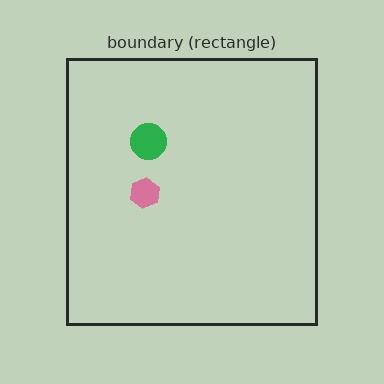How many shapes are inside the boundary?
2 inside, 0 outside.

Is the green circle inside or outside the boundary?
Inside.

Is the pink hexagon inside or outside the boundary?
Inside.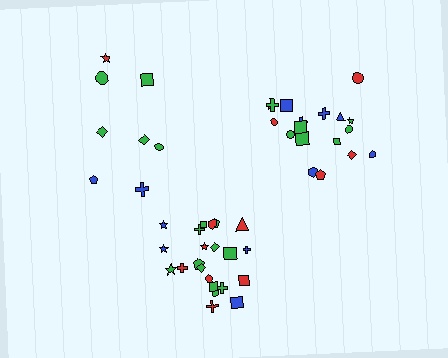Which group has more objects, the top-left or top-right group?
The top-right group.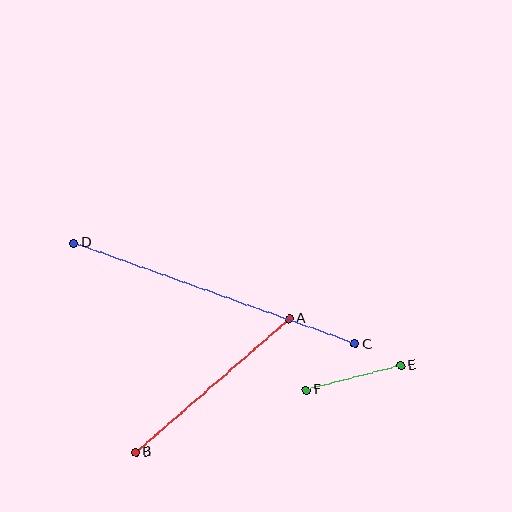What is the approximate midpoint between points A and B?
The midpoint is at approximately (212, 386) pixels.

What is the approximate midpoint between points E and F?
The midpoint is at approximately (354, 378) pixels.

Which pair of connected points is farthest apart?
Points C and D are farthest apart.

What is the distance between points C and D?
The distance is approximately 299 pixels.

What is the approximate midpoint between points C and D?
The midpoint is at approximately (214, 294) pixels.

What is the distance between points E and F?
The distance is approximately 98 pixels.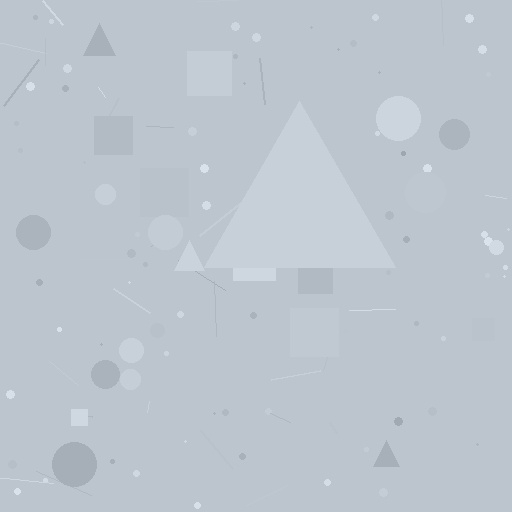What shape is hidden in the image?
A triangle is hidden in the image.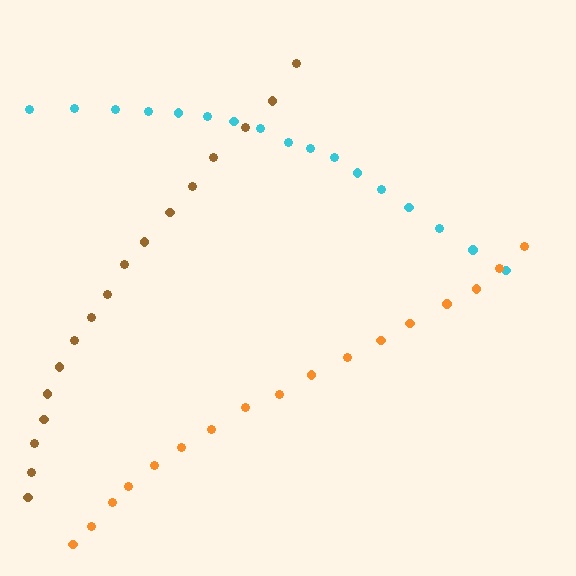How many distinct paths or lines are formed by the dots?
There are 3 distinct paths.